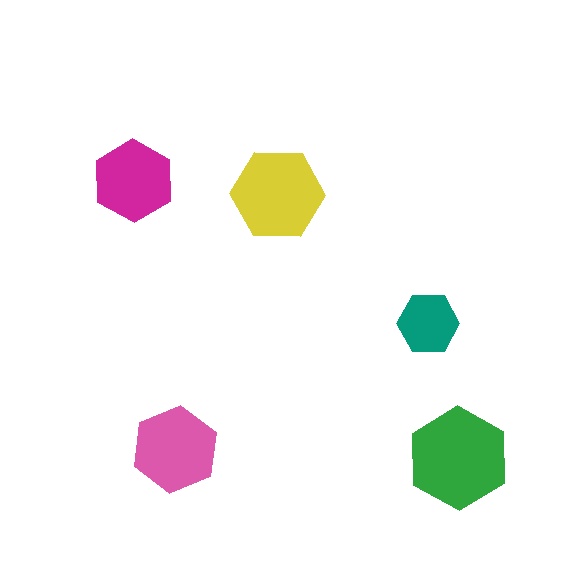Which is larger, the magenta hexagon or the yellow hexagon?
The yellow one.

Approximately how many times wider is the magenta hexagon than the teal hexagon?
About 1.5 times wider.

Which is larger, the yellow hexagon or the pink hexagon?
The yellow one.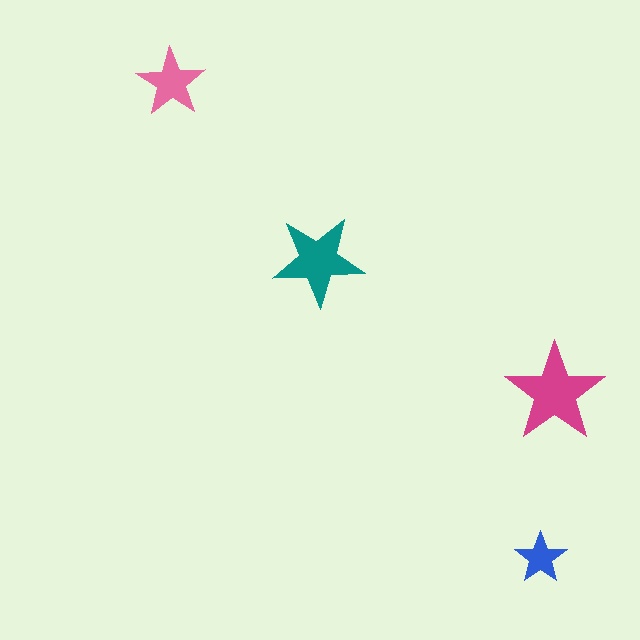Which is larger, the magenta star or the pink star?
The magenta one.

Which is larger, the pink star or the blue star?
The pink one.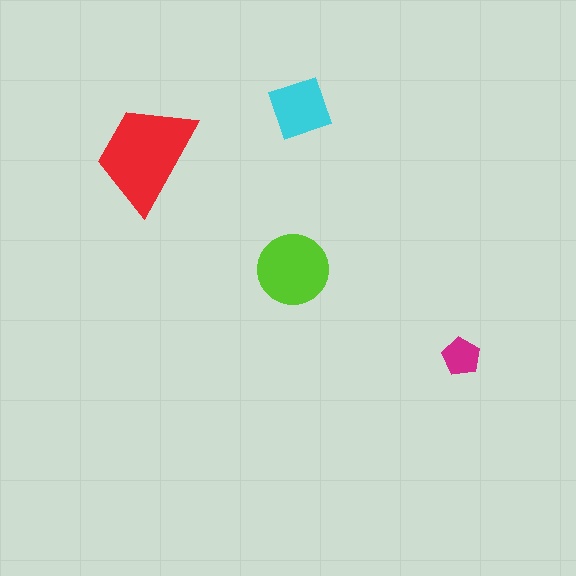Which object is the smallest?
The magenta pentagon.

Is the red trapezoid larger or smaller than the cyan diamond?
Larger.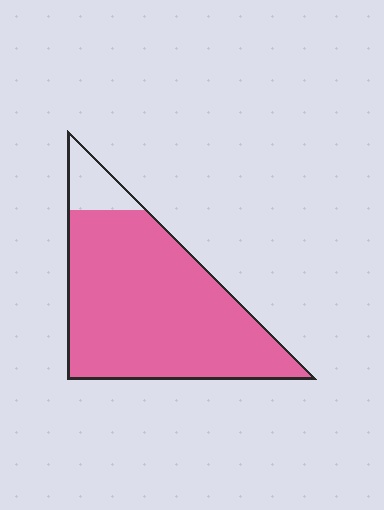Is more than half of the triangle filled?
Yes.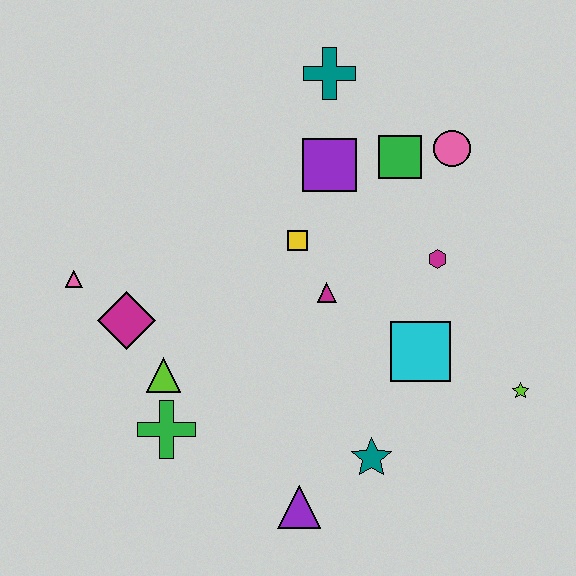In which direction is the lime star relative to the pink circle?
The lime star is below the pink circle.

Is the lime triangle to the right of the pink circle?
No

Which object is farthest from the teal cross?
The purple triangle is farthest from the teal cross.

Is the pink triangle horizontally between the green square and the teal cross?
No